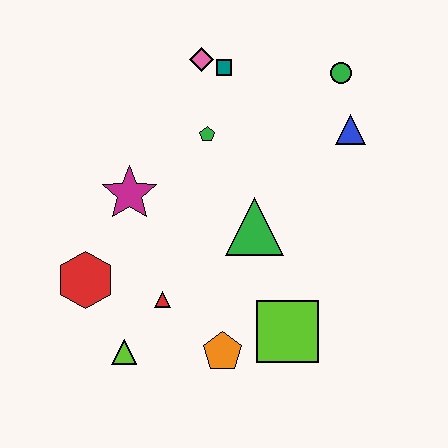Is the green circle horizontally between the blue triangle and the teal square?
Yes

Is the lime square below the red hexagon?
Yes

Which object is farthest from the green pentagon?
The lime triangle is farthest from the green pentagon.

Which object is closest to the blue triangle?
The green circle is closest to the blue triangle.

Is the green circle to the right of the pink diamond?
Yes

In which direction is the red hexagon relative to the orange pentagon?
The red hexagon is to the left of the orange pentagon.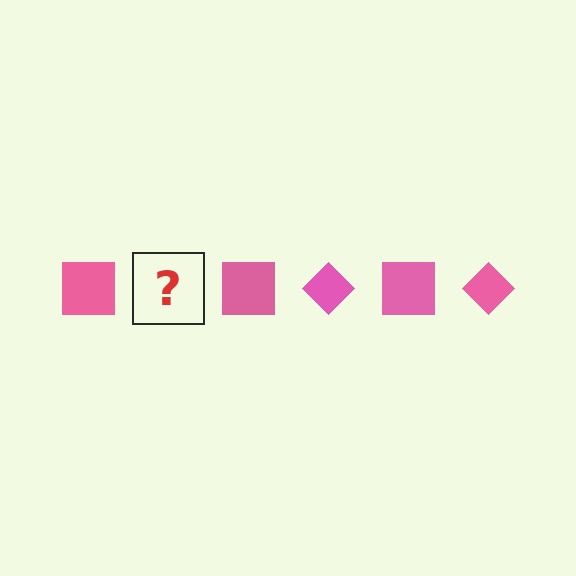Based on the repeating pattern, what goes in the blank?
The blank should be a pink diamond.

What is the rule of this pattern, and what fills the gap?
The rule is that the pattern cycles through square, diamond shapes in pink. The gap should be filled with a pink diamond.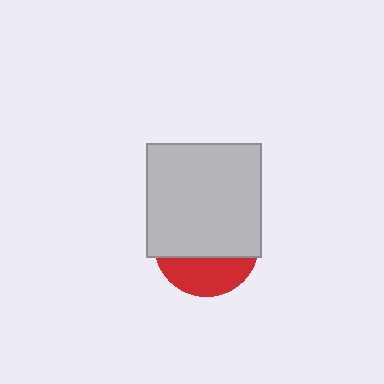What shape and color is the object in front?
The object in front is a light gray square.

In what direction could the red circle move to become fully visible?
The red circle could move down. That would shift it out from behind the light gray square entirely.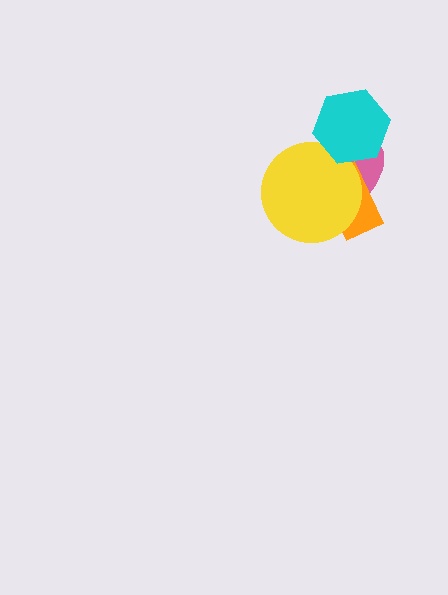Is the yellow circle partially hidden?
Yes, it is partially covered by another shape.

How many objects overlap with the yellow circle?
3 objects overlap with the yellow circle.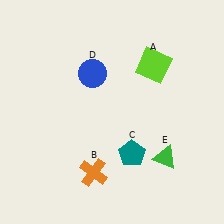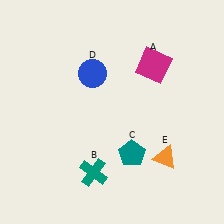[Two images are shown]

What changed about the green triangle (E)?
In Image 1, E is green. In Image 2, it changed to orange.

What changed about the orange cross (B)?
In Image 1, B is orange. In Image 2, it changed to teal.